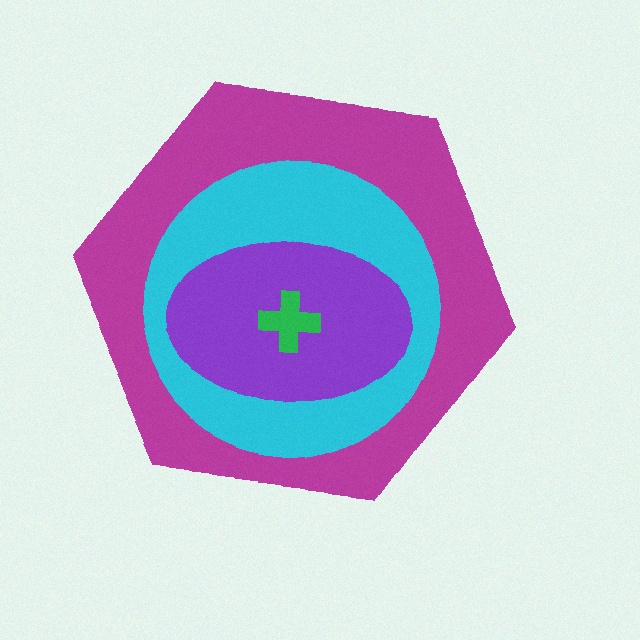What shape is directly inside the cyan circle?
The purple ellipse.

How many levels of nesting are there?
4.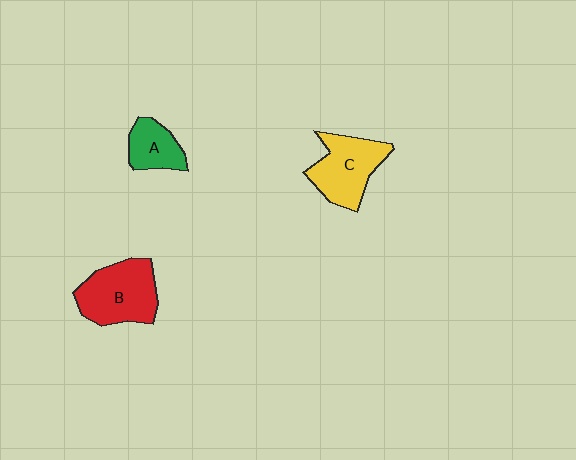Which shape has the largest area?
Shape B (red).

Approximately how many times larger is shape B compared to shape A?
Approximately 1.8 times.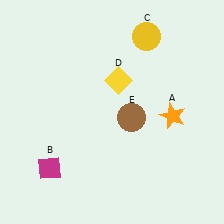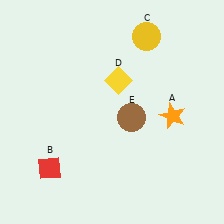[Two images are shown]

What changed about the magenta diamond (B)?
In Image 1, B is magenta. In Image 2, it changed to red.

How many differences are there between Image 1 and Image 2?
There is 1 difference between the two images.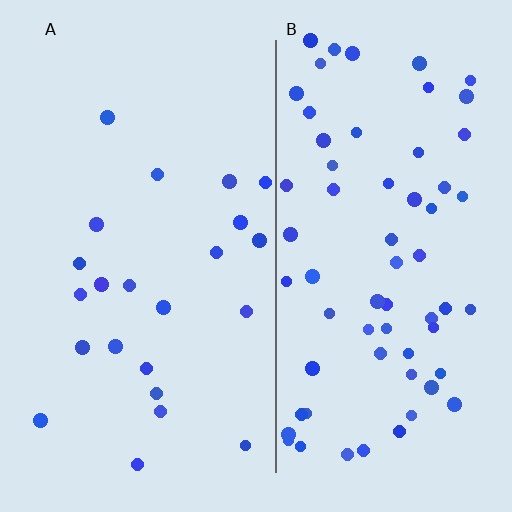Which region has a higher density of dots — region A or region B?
B (the right).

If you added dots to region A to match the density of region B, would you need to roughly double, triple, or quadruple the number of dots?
Approximately triple.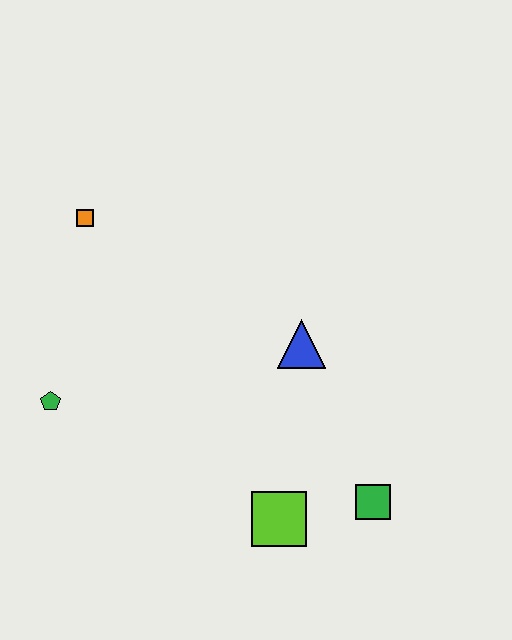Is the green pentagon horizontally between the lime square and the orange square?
No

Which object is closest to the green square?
The lime square is closest to the green square.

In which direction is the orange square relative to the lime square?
The orange square is above the lime square.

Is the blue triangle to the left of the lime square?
No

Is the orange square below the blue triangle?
No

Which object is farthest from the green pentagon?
The green square is farthest from the green pentagon.